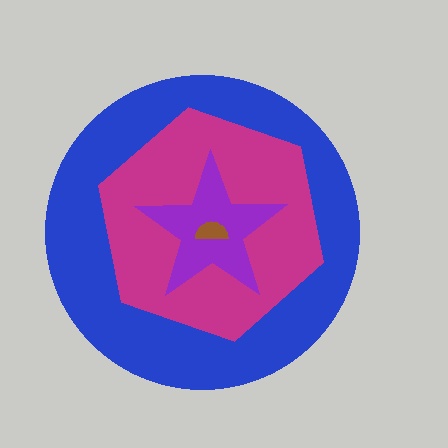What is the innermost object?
The brown semicircle.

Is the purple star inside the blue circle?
Yes.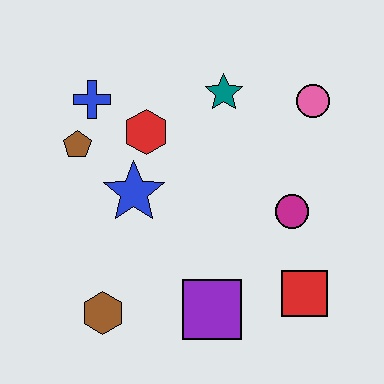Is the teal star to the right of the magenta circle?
No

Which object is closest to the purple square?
The red square is closest to the purple square.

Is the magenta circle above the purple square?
Yes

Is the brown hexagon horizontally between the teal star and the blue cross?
Yes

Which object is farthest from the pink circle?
The brown hexagon is farthest from the pink circle.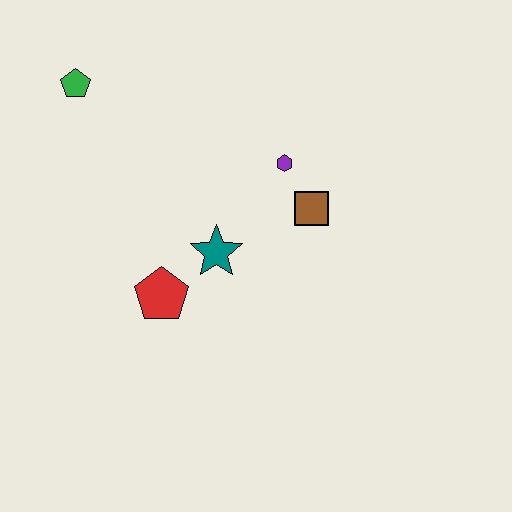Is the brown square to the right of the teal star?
Yes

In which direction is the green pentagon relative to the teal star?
The green pentagon is above the teal star.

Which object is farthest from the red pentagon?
The green pentagon is farthest from the red pentagon.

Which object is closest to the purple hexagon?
The brown square is closest to the purple hexagon.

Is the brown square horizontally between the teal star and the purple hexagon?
No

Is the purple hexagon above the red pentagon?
Yes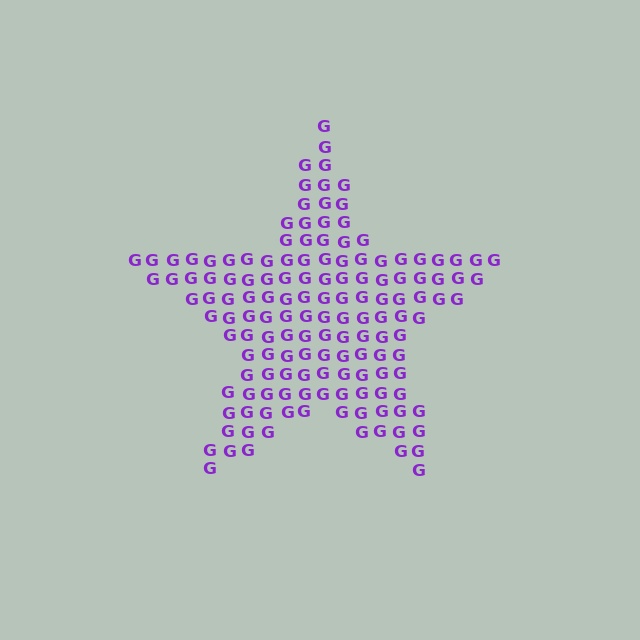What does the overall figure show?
The overall figure shows a star.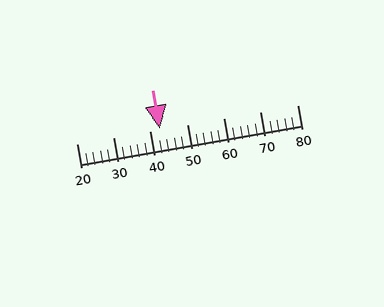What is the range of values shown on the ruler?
The ruler shows values from 20 to 80.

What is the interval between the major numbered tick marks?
The major tick marks are spaced 10 units apart.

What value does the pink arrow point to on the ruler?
The pink arrow points to approximately 42.